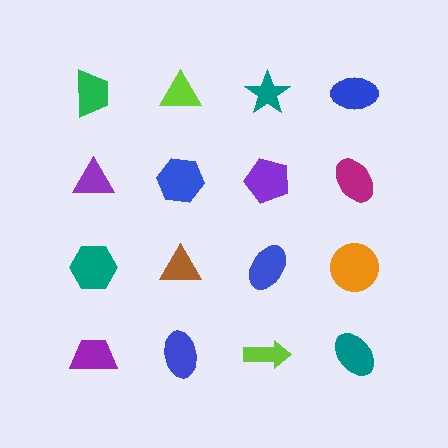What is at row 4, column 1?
A purple trapezoid.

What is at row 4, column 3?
A lime arrow.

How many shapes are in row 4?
4 shapes.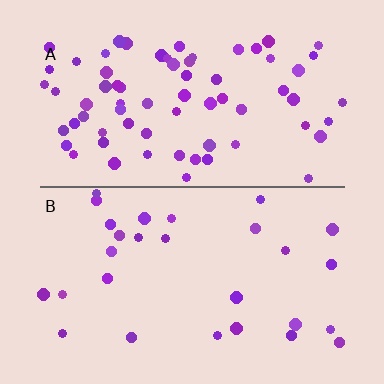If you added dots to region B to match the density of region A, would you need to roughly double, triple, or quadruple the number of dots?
Approximately triple.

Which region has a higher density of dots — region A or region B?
A (the top).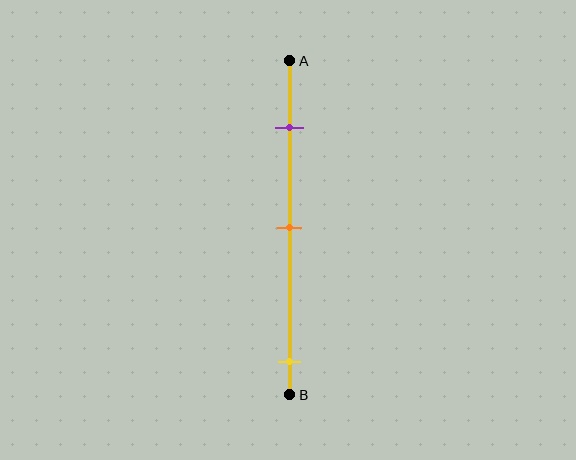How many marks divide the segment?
There are 3 marks dividing the segment.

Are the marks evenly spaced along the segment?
No, the marks are not evenly spaced.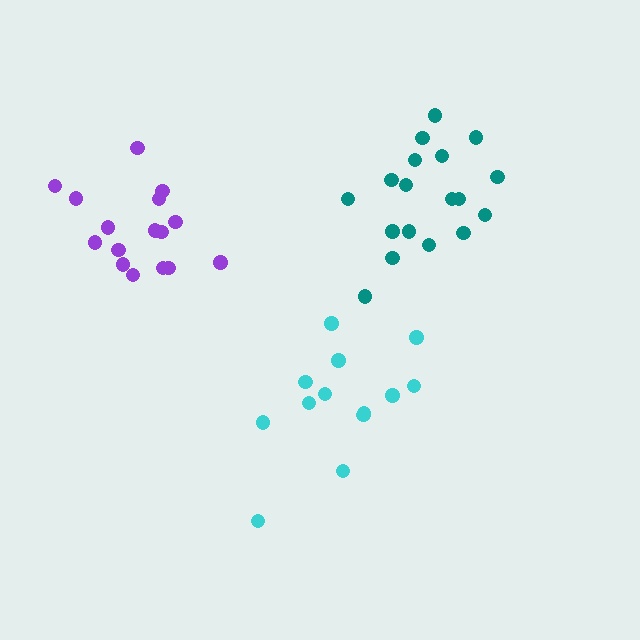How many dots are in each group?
Group 1: 16 dots, Group 2: 18 dots, Group 3: 13 dots (47 total).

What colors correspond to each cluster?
The clusters are colored: purple, teal, cyan.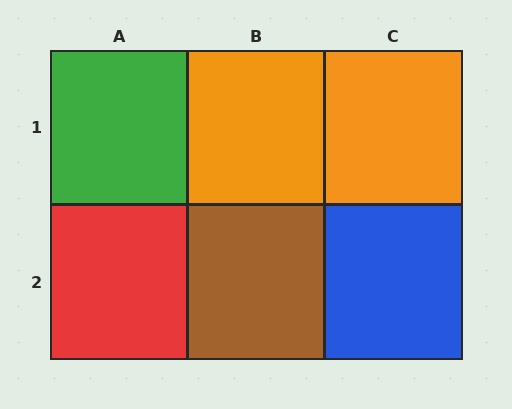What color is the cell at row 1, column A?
Green.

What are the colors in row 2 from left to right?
Red, brown, blue.